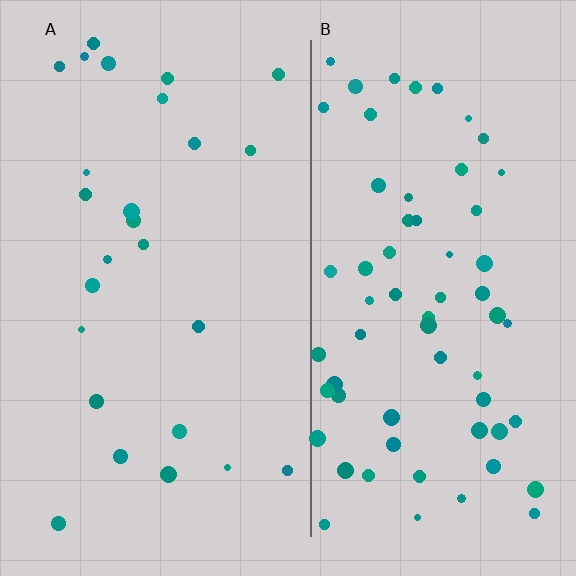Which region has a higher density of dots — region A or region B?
B (the right).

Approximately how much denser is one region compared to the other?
Approximately 2.5× — region B over region A.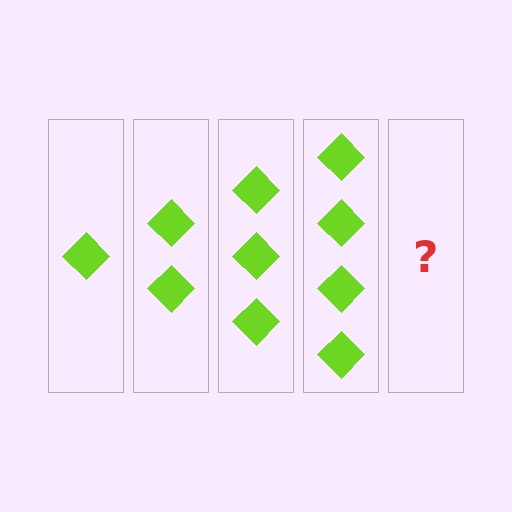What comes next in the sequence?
The next element should be 5 diamonds.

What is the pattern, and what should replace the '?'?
The pattern is that each step adds one more diamond. The '?' should be 5 diamonds.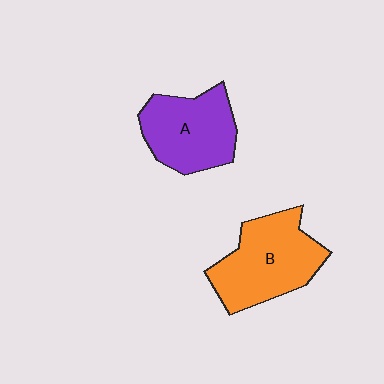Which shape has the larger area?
Shape B (orange).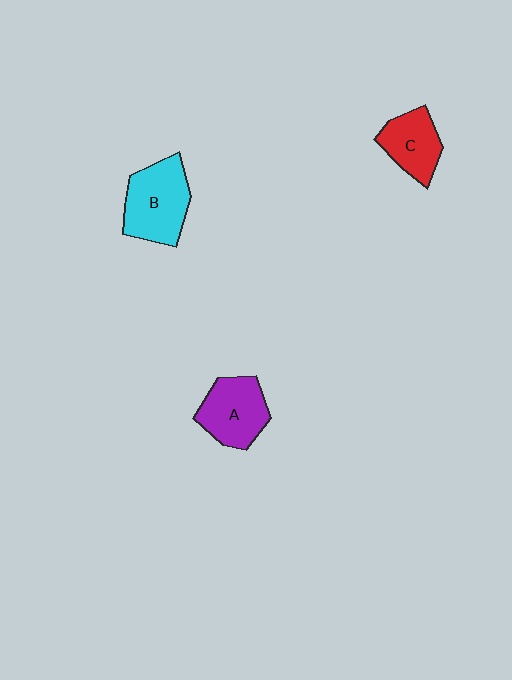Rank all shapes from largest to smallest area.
From largest to smallest: B (cyan), A (purple), C (red).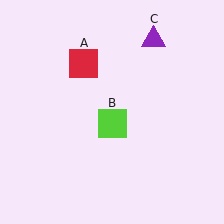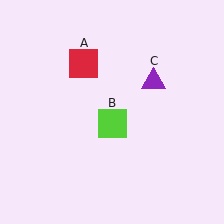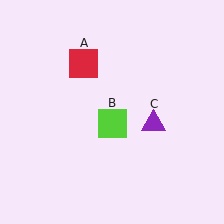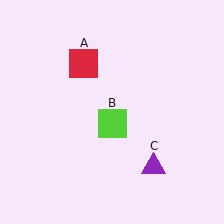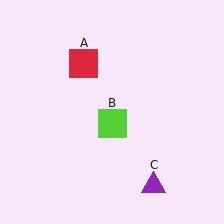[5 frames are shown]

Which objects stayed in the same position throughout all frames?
Red square (object A) and lime square (object B) remained stationary.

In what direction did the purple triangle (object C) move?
The purple triangle (object C) moved down.